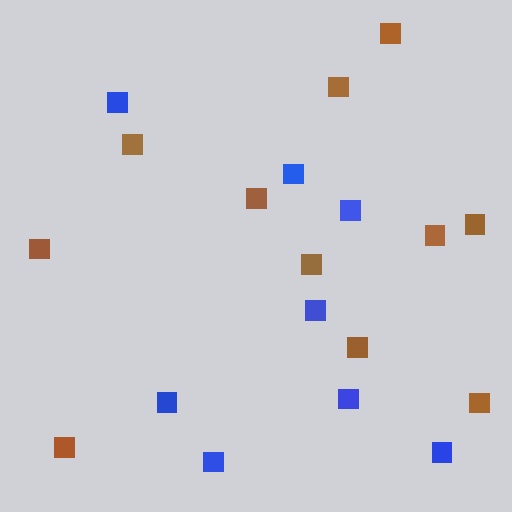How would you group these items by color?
There are 2 groups: one group of blue squares (8) and one group of brown squares (11).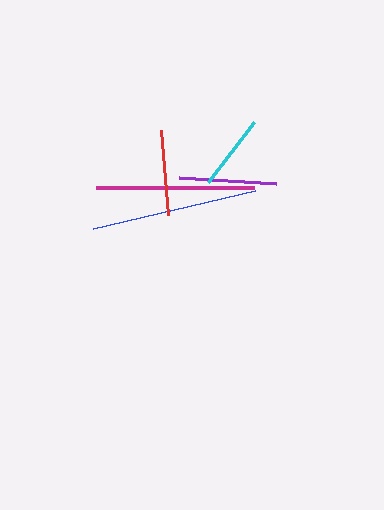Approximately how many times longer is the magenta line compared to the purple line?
The magenta line is approximately 1.6 times the length of the purple line.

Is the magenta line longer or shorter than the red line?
The magenta line is longer than the red line.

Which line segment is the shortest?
The cyan line is the shortest at approximately 75 pixels.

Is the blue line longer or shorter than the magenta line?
The blue line is longer than the magenta line.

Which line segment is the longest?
The blue line is the longest at approximately 166 pixels.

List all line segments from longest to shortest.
From longest to shortest: blue, magenta, purple, red, cyan.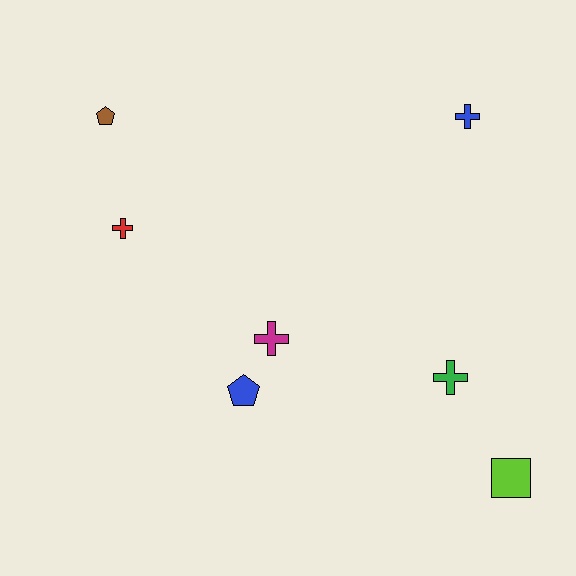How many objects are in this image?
There are 7 objects.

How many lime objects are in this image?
There is 1 lime object.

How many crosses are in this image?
There are 4 crosses.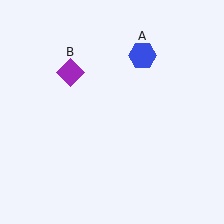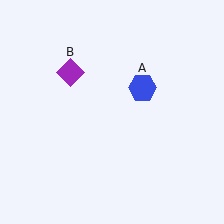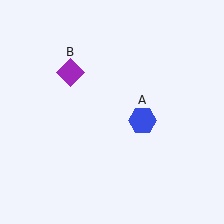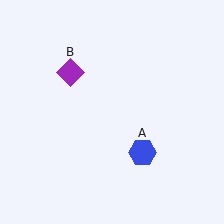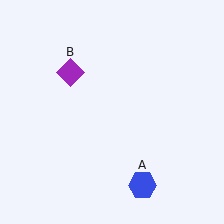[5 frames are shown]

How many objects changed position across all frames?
1 object changed position: blue hexagon (object A).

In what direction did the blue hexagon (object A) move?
The blue hexagon (object A) moved down.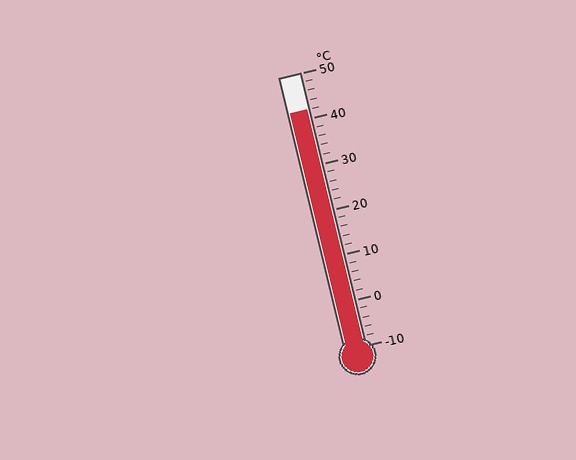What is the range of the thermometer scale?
The thermometer scale ranges from -10°C to 50°C.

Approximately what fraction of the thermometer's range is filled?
The thermometer is filled to approximately 85% of its range.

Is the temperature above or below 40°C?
The temperature is above 40°C.